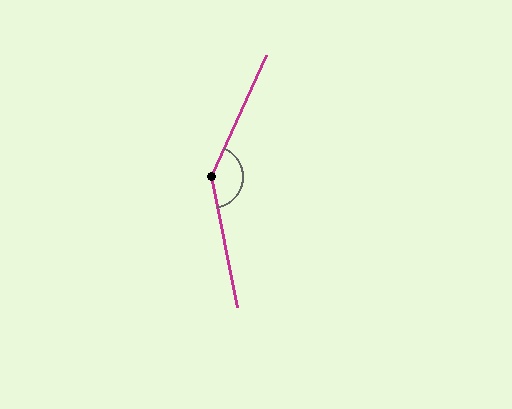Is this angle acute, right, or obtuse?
It is obtuse.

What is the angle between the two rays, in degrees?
Approximately 145 degrees.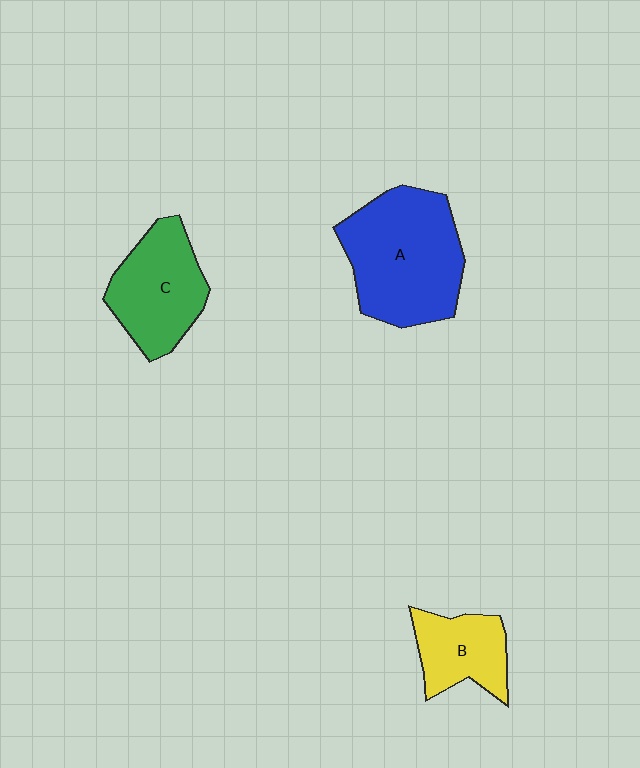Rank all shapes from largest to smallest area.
From largest to smallest: A (blue), C (green), B (yellow).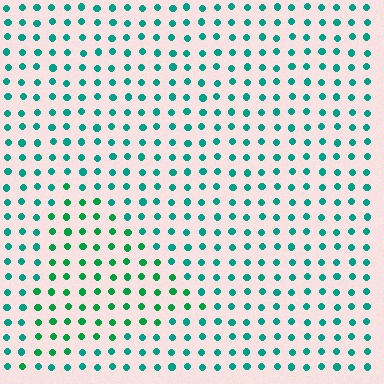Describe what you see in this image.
The image is filled with small teal elements in a uniform arrangement. A triangle-shaped region is visible where the elements are tinted to a slightly different hue, forming a subtle color boundary.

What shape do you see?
I see a triangle.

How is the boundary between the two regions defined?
The boundary is defined purely by a slight shift in hue (about 28 degrees). Spacing, size, and orientation are identical on both sides.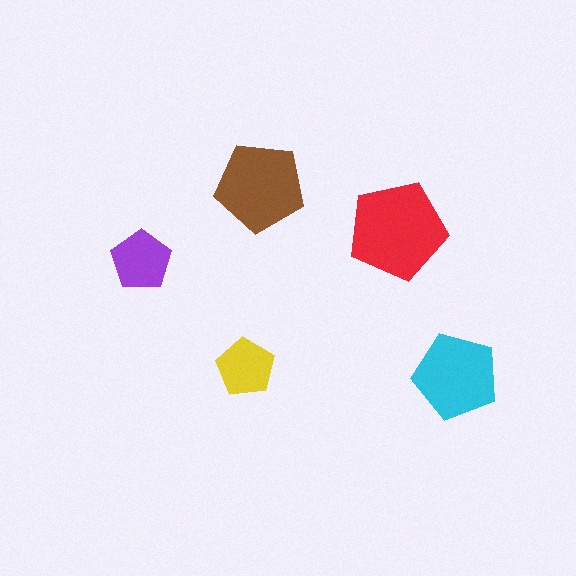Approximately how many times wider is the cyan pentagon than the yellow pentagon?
About 1.5 times wider.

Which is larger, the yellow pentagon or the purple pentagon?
The purple one.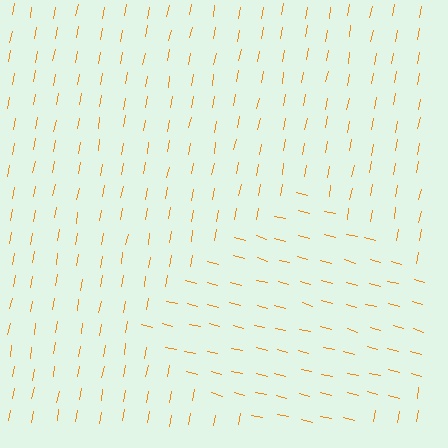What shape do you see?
I see a diamond.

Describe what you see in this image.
The image is filled with small orange line segments. A diamond region in the image has lines oriented differently from the surrounding lines, creating a visible texture boundary.